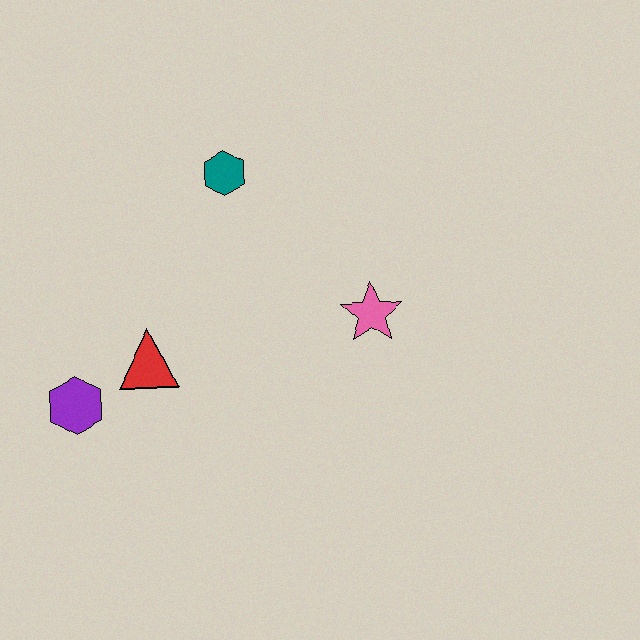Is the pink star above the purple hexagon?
Yes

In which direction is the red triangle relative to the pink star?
The red triangle is to the left of the pink star.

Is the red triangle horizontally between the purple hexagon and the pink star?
Yes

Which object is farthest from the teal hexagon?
The purple hexagon is farthest from the teal hexagon.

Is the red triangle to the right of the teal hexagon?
No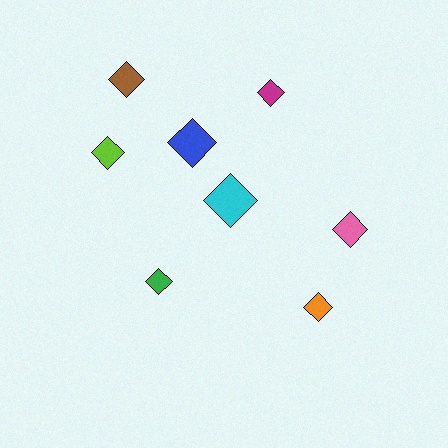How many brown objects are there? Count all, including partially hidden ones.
There is 1 brown object.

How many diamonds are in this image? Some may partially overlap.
There are 8 diamonds.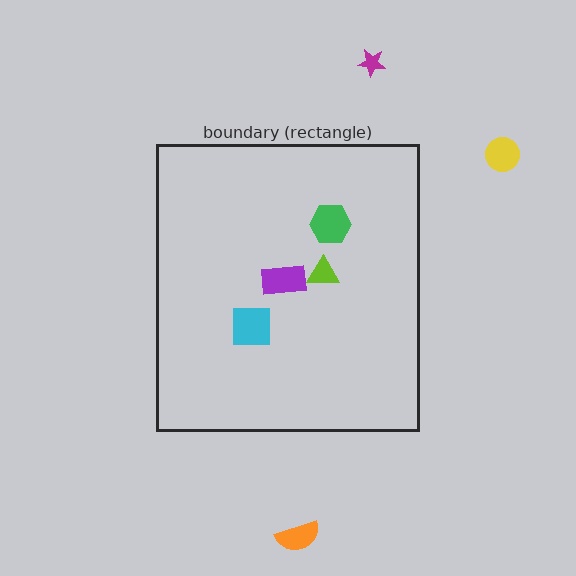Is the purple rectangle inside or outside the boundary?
Inside.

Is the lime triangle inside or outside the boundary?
Inside.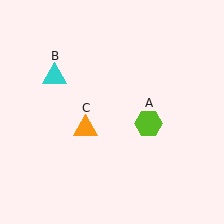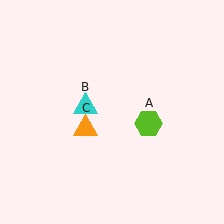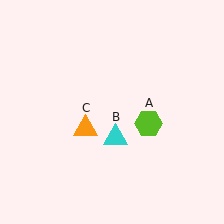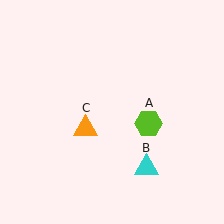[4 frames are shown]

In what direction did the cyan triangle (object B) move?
The cyan triangle (object B) moved down and to the right.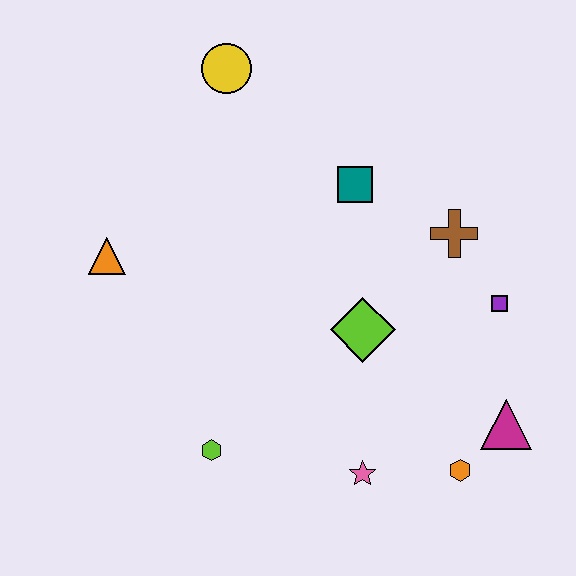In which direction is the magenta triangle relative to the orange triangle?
The magenta triangle is to the right of the orange triangle.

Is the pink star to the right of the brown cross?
No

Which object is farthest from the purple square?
The orange triangle is farthest from the purple square.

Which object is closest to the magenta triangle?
The orange hexagon is closest to the magenta triangle.